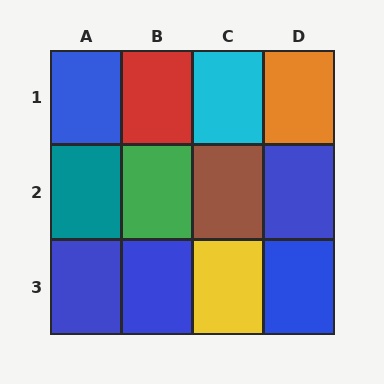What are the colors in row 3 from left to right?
Blue, blue, yellow, blue.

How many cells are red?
1 cell is red.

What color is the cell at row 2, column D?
Blue.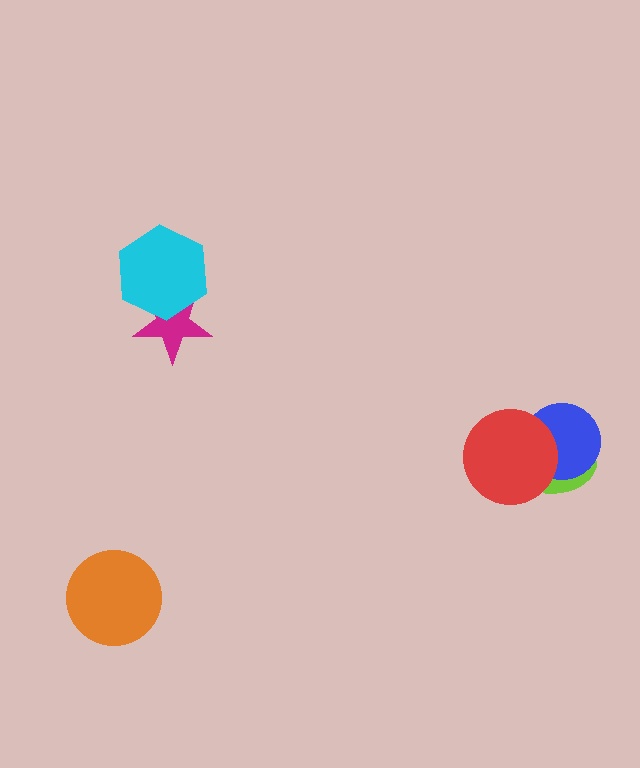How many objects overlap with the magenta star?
1 object overlaps with the magenta star.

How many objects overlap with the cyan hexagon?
1 object overlaps with the cyan hexagon.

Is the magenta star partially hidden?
Yes, it is partially covered by another shape.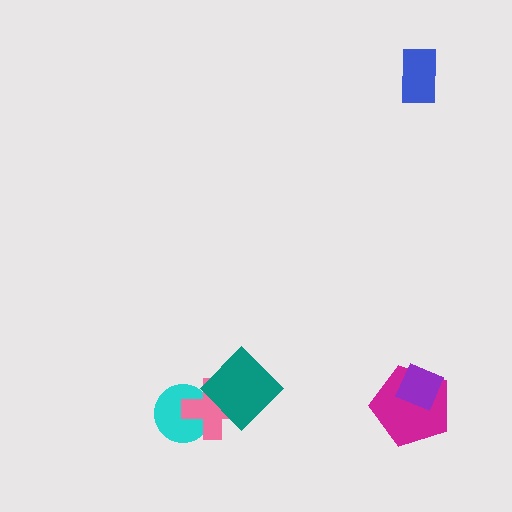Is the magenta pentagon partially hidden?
Yes, it is partially covered by another shape.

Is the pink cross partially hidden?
Yes, it is partially covered by another shape.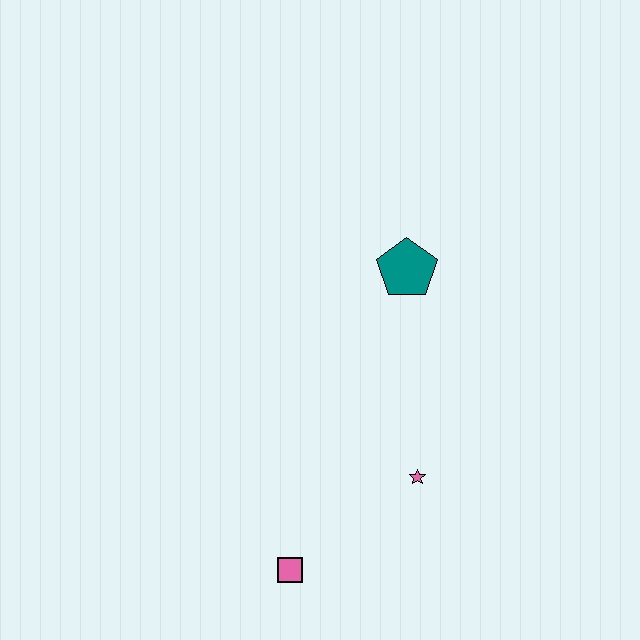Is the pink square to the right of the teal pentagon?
No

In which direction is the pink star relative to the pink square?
The pink star is to the right of the pink square.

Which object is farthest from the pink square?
The teal pentagon is farthest from the pink square.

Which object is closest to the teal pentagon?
The pink star is closest to the teal pentagon.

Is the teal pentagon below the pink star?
No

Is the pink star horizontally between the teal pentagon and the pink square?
No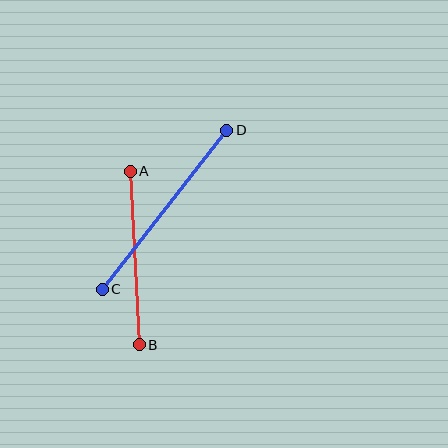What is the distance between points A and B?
The distance is approximately 174 pixels.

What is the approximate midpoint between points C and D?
The midpoint is at approximately (165, 210) pixels.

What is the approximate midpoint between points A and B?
The midpoint is at approximately (135, 258) pixels.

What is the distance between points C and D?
The distance is approximately 202 pixels.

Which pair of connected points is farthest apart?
Points C and D are farthest apart.